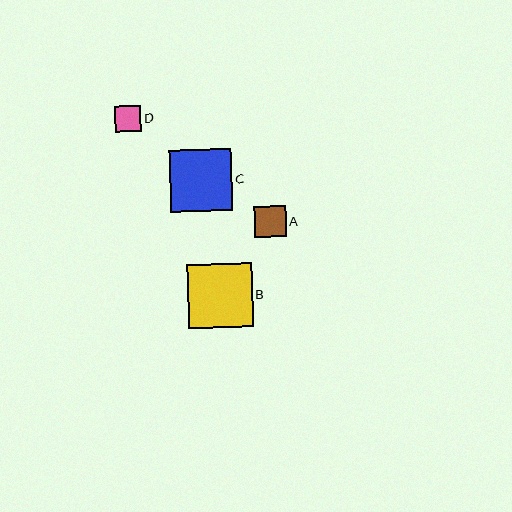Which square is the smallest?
Square D is the smallest with a size of approximately 26 pixels.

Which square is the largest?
Square B is the largest with a size of approximately 64 pixels.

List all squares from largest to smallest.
From largest to smallest: B, C, A, D.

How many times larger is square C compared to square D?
Square C is approximately 2.4 times the size of square D.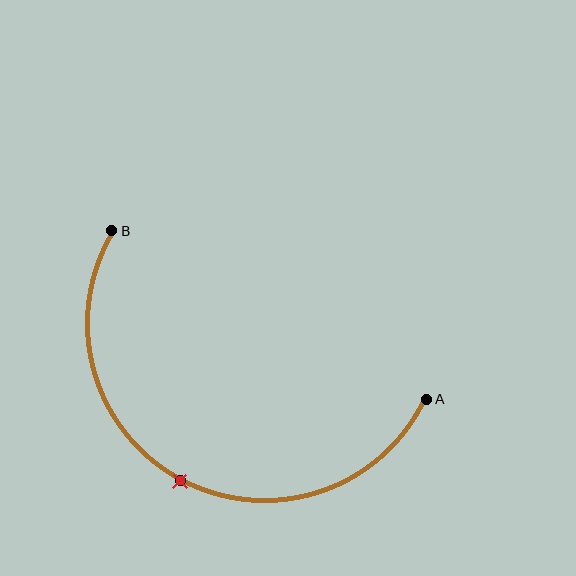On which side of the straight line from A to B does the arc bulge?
The arc bulges below the straight line connecting A and B.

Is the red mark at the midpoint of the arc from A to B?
Yes. The red mark lies on the arc at equal arc-length from both A and B — it is the arc midpoint.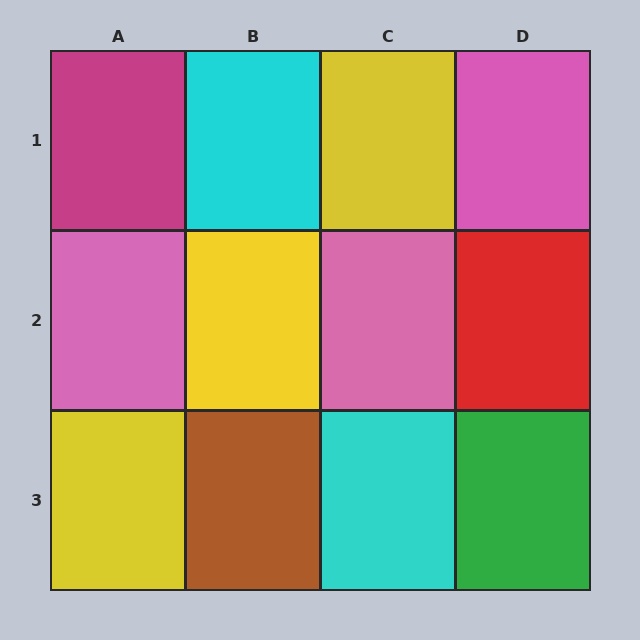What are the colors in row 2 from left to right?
Pink, yellow, pink, red.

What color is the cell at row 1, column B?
Cyan.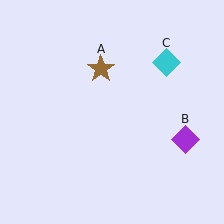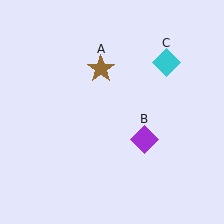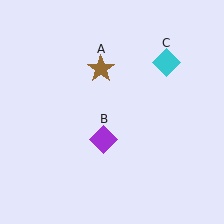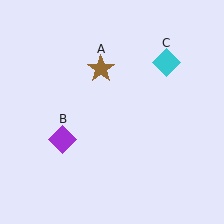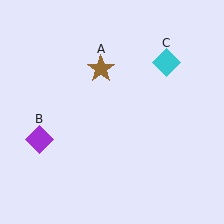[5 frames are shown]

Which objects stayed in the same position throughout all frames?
Brown star (object A) and cyan diamond (object C) remained stationary.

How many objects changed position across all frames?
1 object changed position: purple diamond (object B).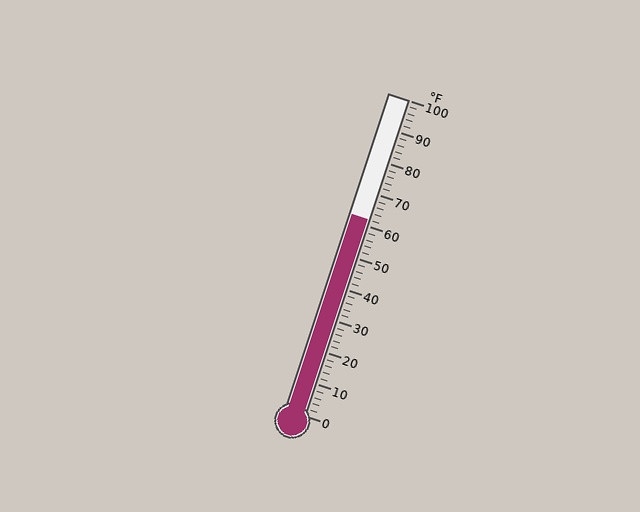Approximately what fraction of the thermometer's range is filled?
The thermometer is filled to approximately 60% of its range.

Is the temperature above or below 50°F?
The temperature is above 50°F.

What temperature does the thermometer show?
The thermometer shows approximately 62°F.